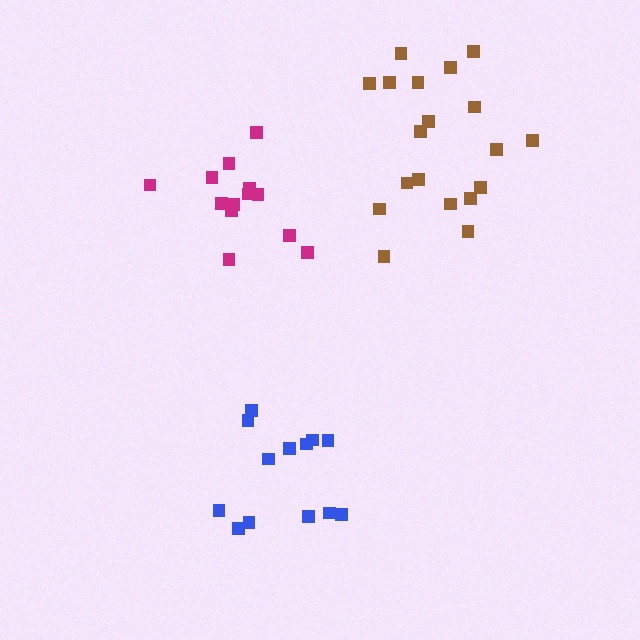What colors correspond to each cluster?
The clusters are colored: blue, brown, magenta.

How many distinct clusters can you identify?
There are 3 distinct clusters.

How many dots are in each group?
Group 1: 13 dots, Group 2: 19 dots, Group 3: 13 dots (45 total).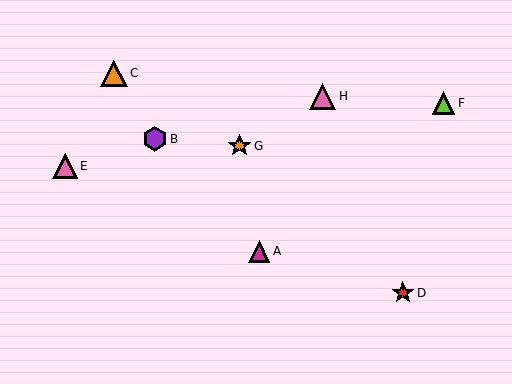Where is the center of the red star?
The center of the red star is at (403, 293).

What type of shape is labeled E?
Shape E is a pink triangle.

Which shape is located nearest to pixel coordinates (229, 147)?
The orange star (labeled G) at (240, 146) is nearest to that location.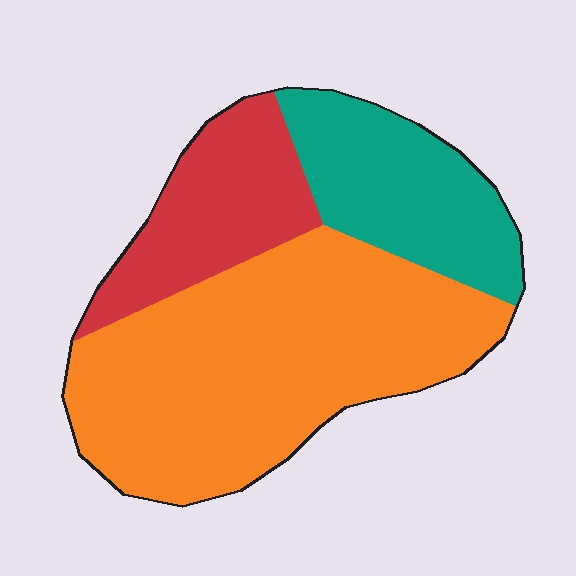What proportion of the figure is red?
Red takes up about one fifth (1/5) of the figure.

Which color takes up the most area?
Orange, at roughly 55%.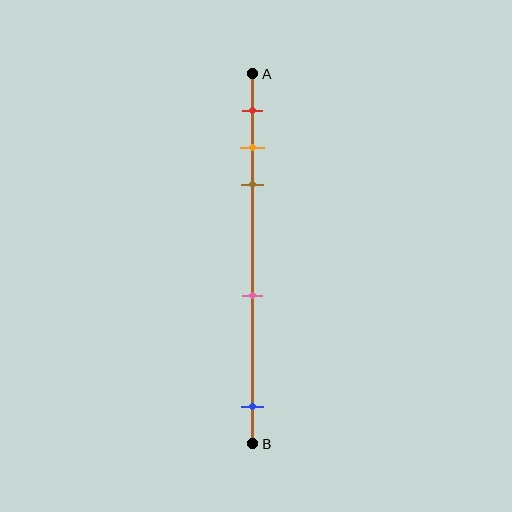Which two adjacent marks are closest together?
The orange and brown marks are the closest adjacent pair.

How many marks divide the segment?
There are 5 marks dividing the segment.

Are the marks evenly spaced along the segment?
No, the marks are not evenly spaced.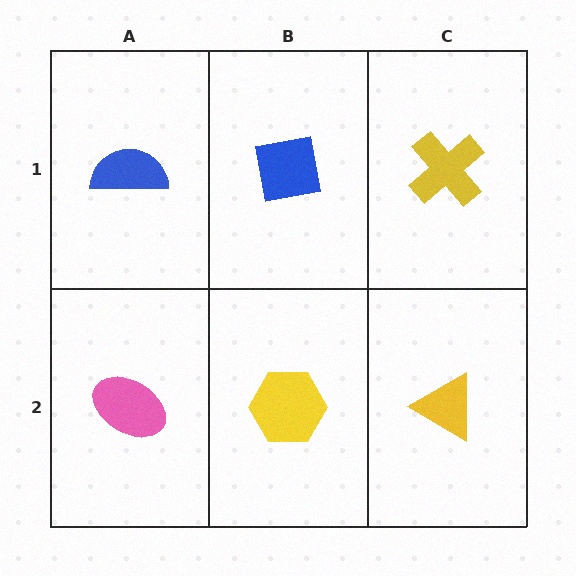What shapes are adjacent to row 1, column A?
A pink ellipse (row 2, column A), a blue square (row 1, column B).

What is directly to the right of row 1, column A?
A blue square.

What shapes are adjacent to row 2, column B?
A blue square (row 1, column B), a pink ellipse (row 2, column A), a yellow triangle (row 2, column C).